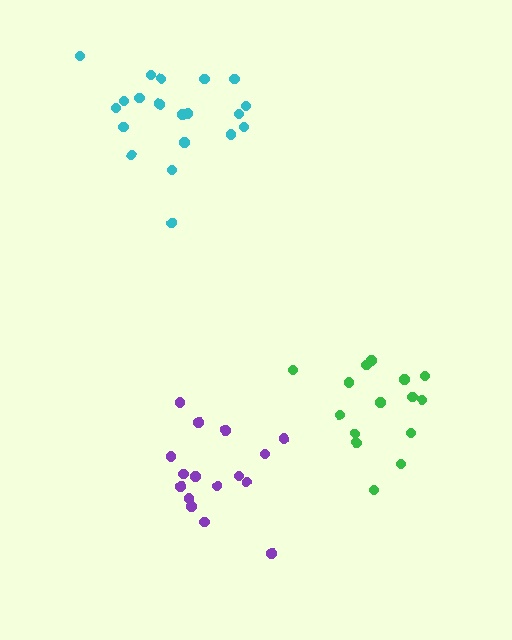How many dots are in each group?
Group 1: 20 dots, Group 2: 16 dots, Group 3: 15 dots (51 total).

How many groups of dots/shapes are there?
There are 3 groups.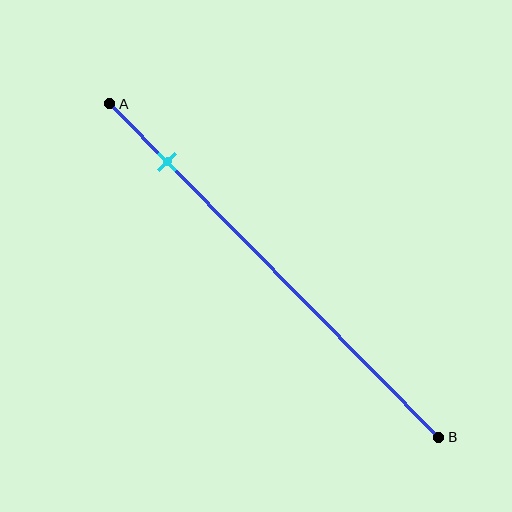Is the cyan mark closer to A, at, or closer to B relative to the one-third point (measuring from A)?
The cyan mark is closer to point A than the one-third point of segment AB.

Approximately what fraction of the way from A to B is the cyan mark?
The cyan mark is approximately 15% of the way from A to B.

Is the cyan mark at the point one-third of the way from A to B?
No, the mark is at about 15% from A, not at the 33% one-third point.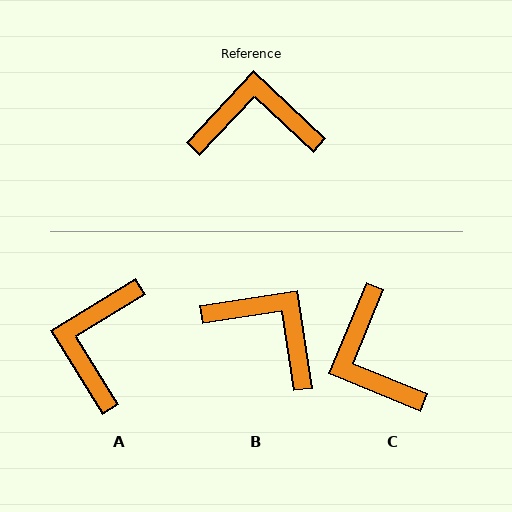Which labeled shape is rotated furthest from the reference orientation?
C, about 111 degrees away.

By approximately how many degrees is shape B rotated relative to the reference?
Approximately 38 degrees clockwise.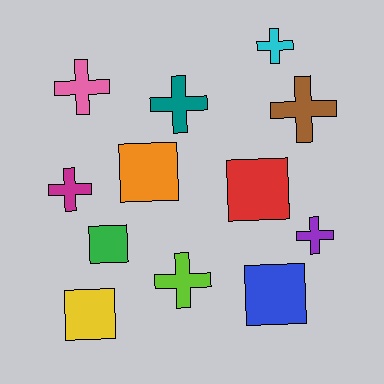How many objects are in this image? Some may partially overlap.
There are 12 objects.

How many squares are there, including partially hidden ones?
There are 5 squares.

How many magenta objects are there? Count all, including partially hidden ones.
There is 1 magenta object.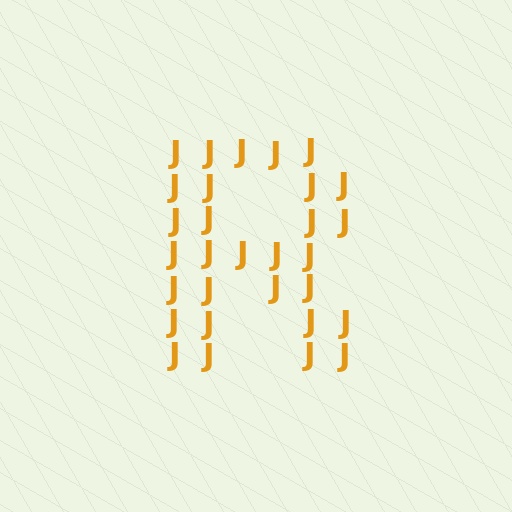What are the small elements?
The small elements are letter J's.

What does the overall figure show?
The overall figure shows the letter R.